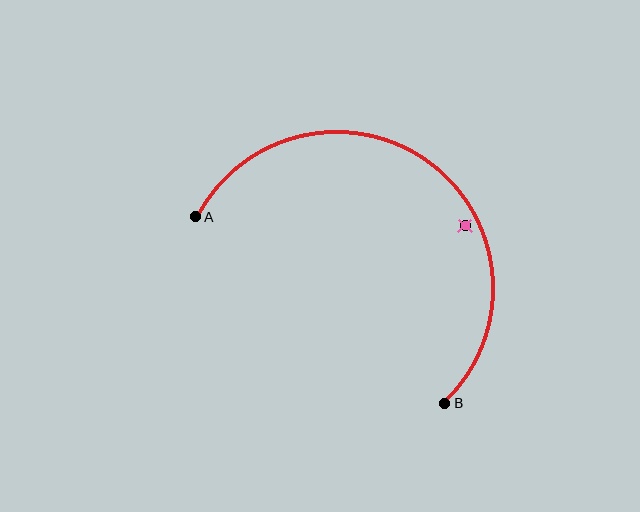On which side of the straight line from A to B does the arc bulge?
The arc bulges above and to the right of the straight line connecting A and B.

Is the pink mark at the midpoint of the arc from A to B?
No — the pink mark does not lie on the arc at all. It sits slightly inside the curve.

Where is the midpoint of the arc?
The arc midpoint is the point on the curve farthest from the straight line joining A and B. It sits above and to the right of that line.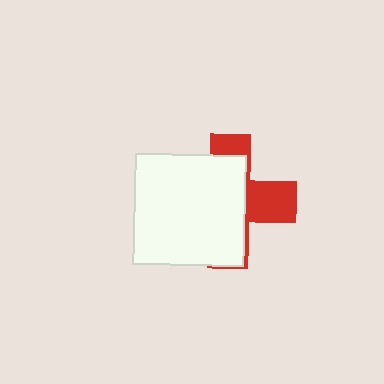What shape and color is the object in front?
The object in front is a white square.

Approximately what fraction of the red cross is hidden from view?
Roughly 64% of the red cross is hidden behind the white square.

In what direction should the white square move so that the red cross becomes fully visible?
The white square should move left. That is the shortest direction to clear the overlap and leave the red cross fully visible.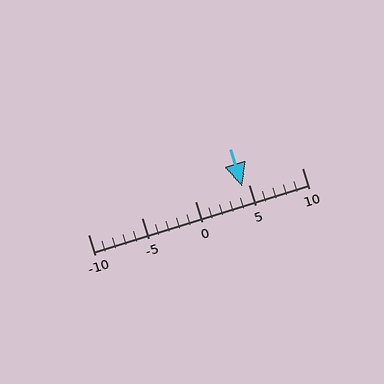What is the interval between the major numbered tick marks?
The major tick marks are spaced 5 units apart.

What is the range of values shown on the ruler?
The ruler shows values from -10 to 10.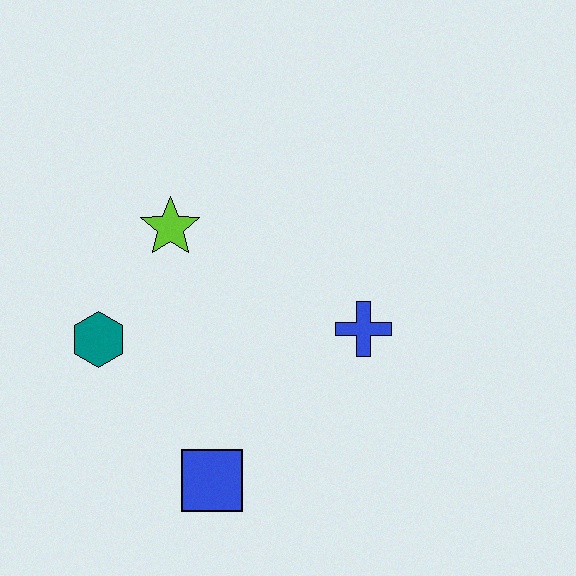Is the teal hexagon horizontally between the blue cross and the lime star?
No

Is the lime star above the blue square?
Yes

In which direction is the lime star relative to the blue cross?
The lime star is to the left of the blue cross.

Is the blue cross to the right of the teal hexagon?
Yes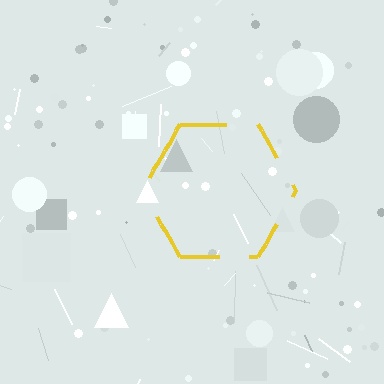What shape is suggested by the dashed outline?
The dashed outline suggests a hexagon.